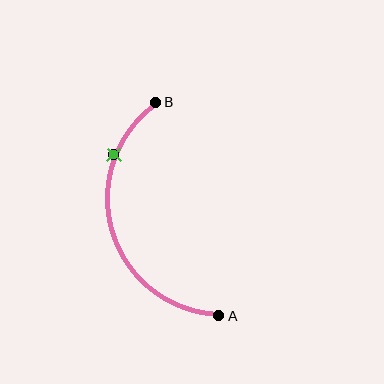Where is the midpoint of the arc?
The arc midpoint is the point on the curve farthest from the straight line joining A and B. It sits to the left of that line.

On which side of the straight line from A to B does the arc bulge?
The arc bulges to the left of the straight line connecting A and B.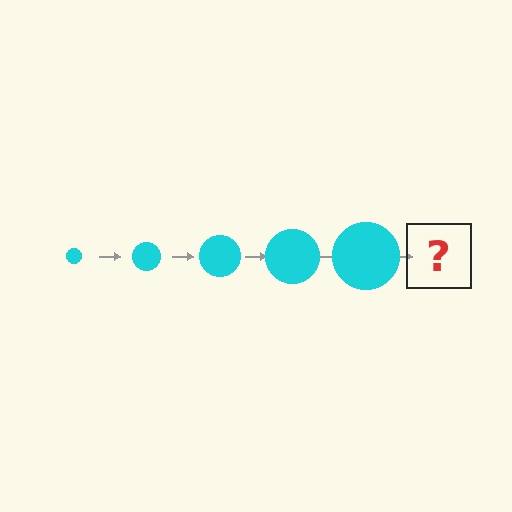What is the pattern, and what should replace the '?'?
The pattern is that the circle gets progressively larger each step. The '?' should be a cyan circle, larger than the previous one.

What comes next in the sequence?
The next element should be a cyan circle, larger than the previous one.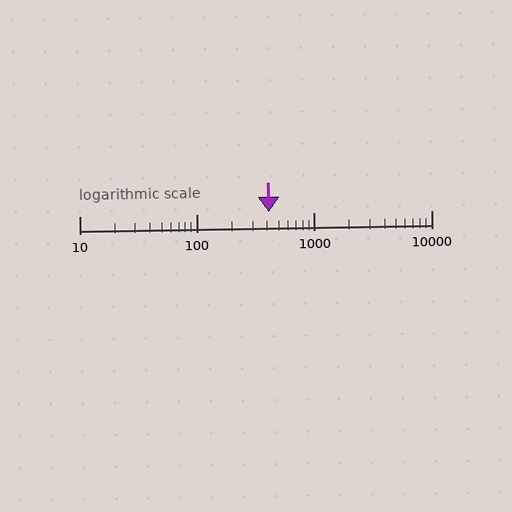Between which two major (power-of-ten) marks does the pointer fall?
The pointer is between 100 and 1000.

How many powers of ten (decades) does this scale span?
The scale spans 3 decades, from 10 to 10000.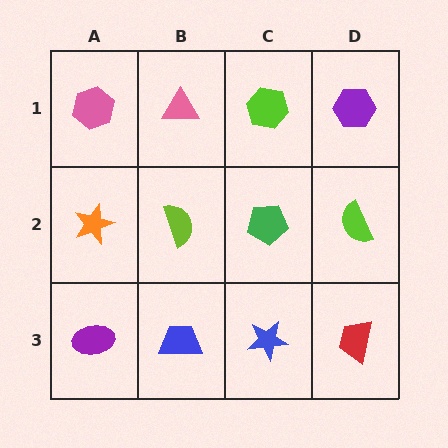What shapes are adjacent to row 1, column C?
A green pentagon (row 2, column C), a pink triangle (row 1, column B), a purple hexagon (row 1, column D).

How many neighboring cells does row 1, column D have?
2.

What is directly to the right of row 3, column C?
A red trapezoid.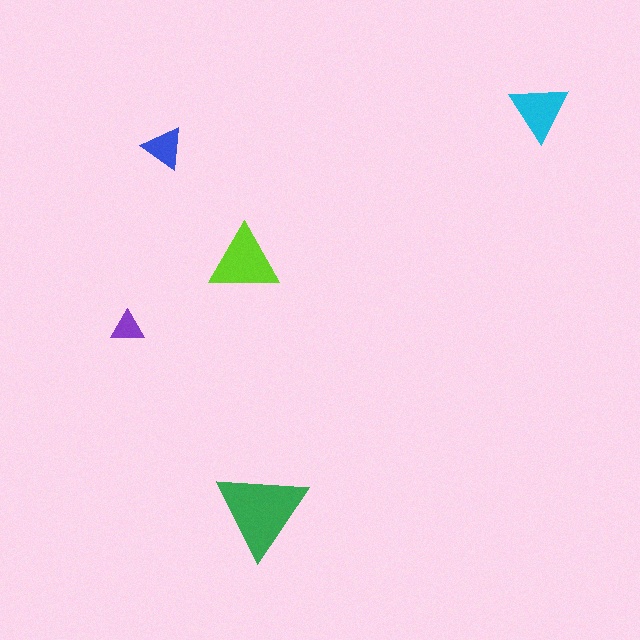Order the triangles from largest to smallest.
the green one, the lime one, the cyan one, the blue one, the purple one.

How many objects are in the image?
There are 5 objects in the image.